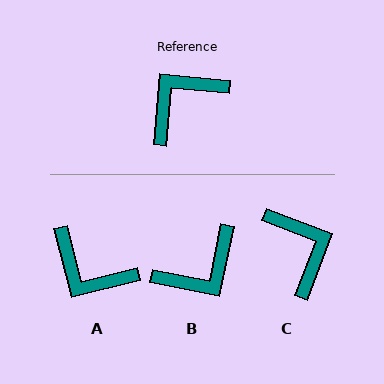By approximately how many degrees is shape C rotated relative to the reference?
Approximately 106 degrees clockwise.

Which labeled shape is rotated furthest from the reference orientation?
B, about 174 degrees away.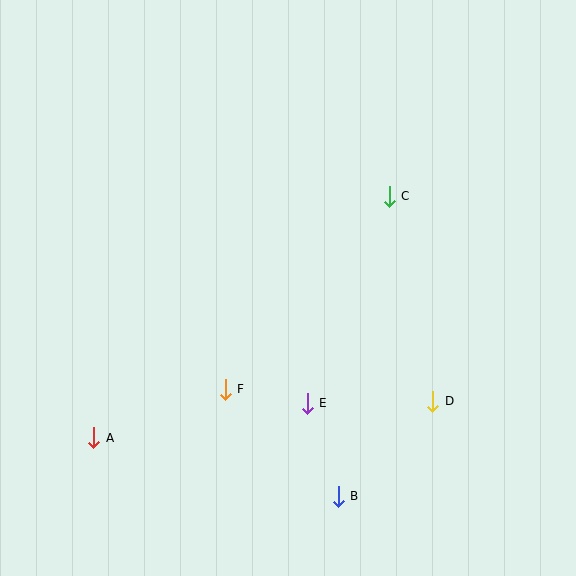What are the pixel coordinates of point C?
Point C is at (389, 196).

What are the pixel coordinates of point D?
Point D is at (433, 401).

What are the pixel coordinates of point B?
Point B is at (338, 497).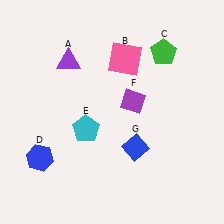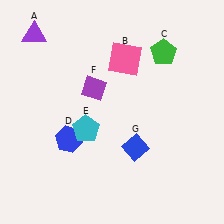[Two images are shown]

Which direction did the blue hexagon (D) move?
The blue hexagon (D) moved right.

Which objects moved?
The objects that moved are: the purple triangle (A), the blue hexagon (D), the purple diamond (F).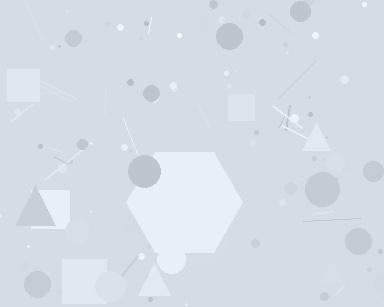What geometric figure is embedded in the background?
A hexagon is embedded in the background.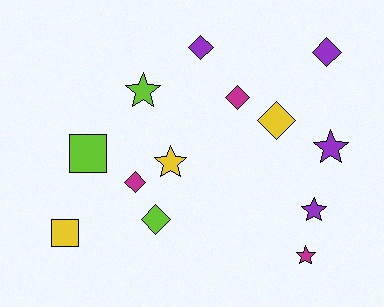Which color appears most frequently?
Purple, with 4 objects.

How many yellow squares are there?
There is 1 yellow square.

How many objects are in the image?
There are 13 objects.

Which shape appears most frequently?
Diamond, with 6 objects.